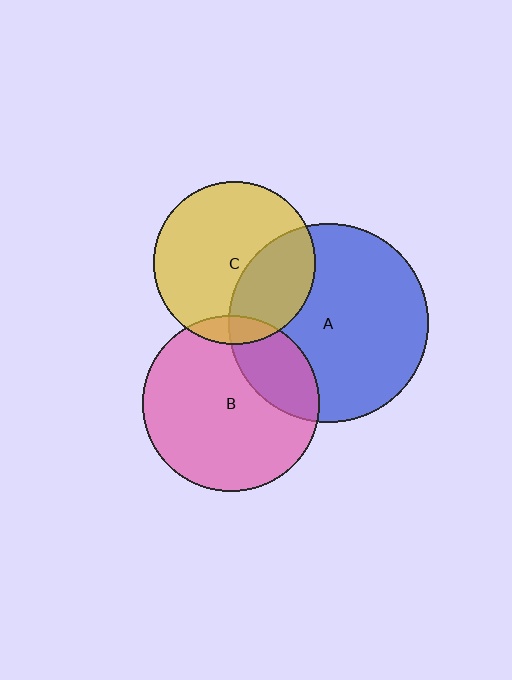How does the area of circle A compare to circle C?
Approximately 1.5 times.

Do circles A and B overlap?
Yes.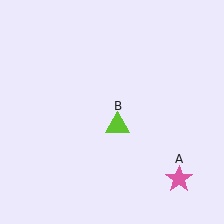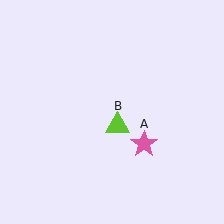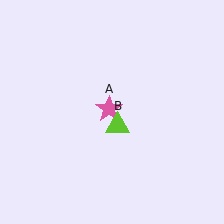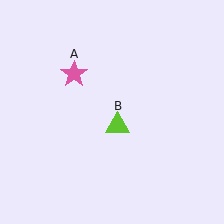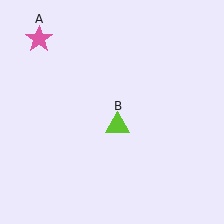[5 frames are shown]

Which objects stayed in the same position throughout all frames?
Lime triangle (object B) remained stationary.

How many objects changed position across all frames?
1 object changed position: pink star (object A).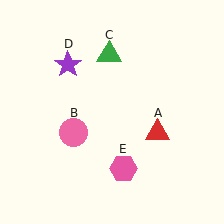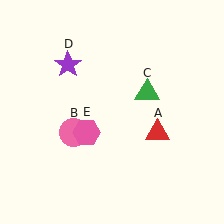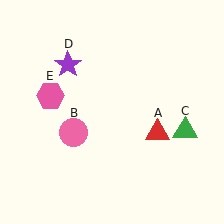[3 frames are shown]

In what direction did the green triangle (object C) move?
The green triangle (object C) moved down and to the right.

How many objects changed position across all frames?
2 objects changed position: green triangle (object C), pink hexagon (object E).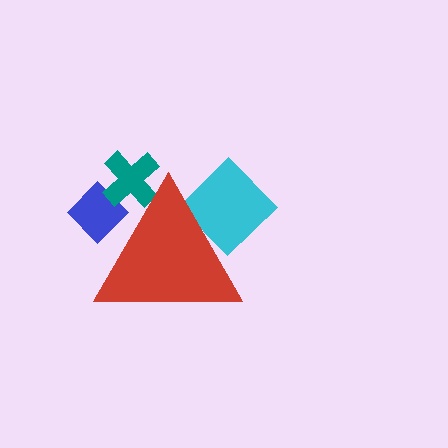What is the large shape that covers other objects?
A red triangle.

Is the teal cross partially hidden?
Yes, the teal cross is partially hidden behind the red triangle.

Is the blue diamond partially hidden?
Yes, the blue diamond is partially hidden behind the red triangle.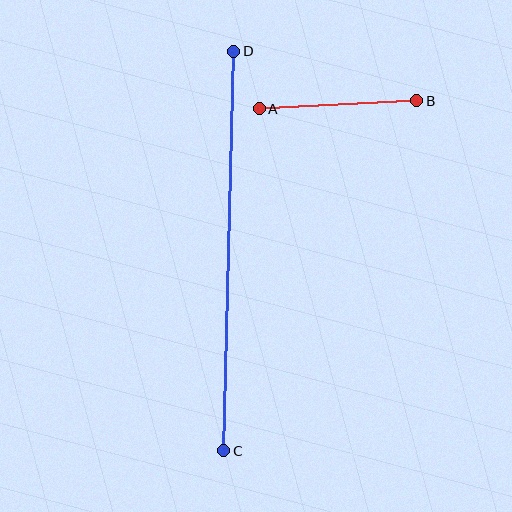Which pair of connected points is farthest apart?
Points C and D are farthest apart.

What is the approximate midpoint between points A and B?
The midpoint is at approximately (338, 105) pixels.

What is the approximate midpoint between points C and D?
The midpoint is at approximately (229, 251) pixels.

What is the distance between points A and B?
The distance is approximately 158 pixels.